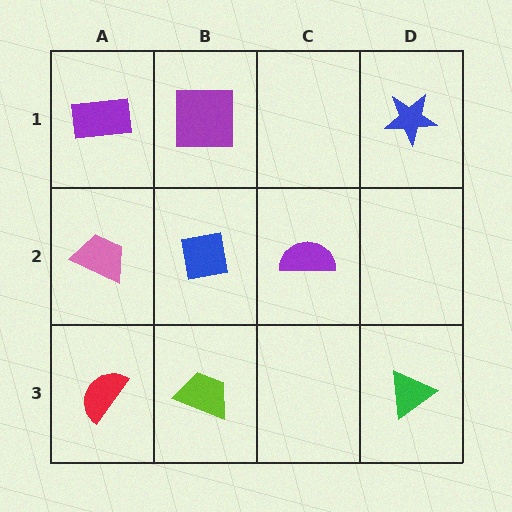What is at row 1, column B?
A purple square.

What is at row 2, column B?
A blue square.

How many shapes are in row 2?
3 shapes.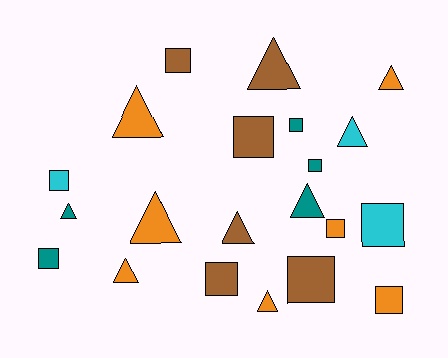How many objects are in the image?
There are 21 objects.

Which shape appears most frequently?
Square, with 11 objects.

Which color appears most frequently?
Orange, with 7 objects.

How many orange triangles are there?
There are 5 orange triangles.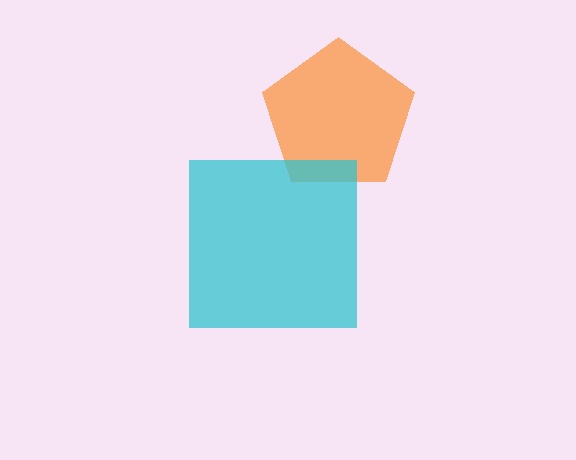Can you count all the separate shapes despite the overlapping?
Yes, there are 2 separate shapes.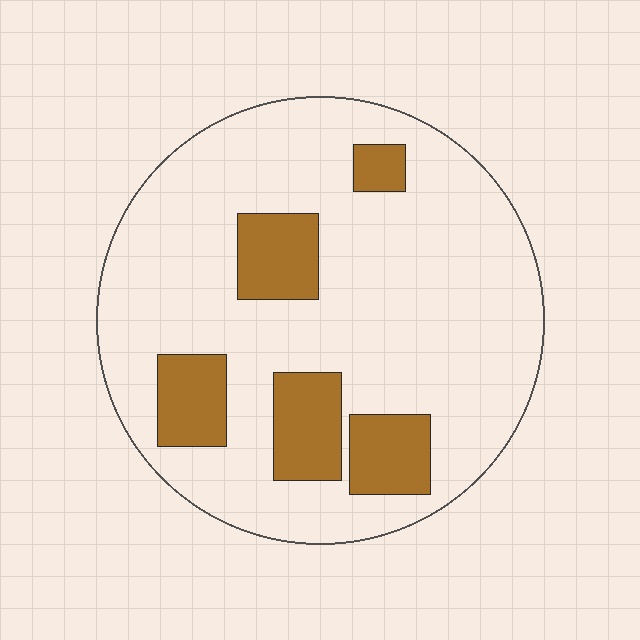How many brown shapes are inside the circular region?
5.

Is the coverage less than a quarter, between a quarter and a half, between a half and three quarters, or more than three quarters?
Less than a quarter.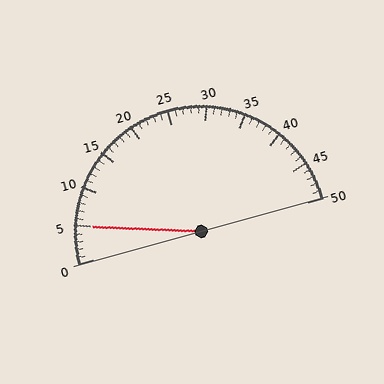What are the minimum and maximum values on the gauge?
The gauge ranges from 0 to 50.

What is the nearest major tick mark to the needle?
The nearest major tick mark is 5.